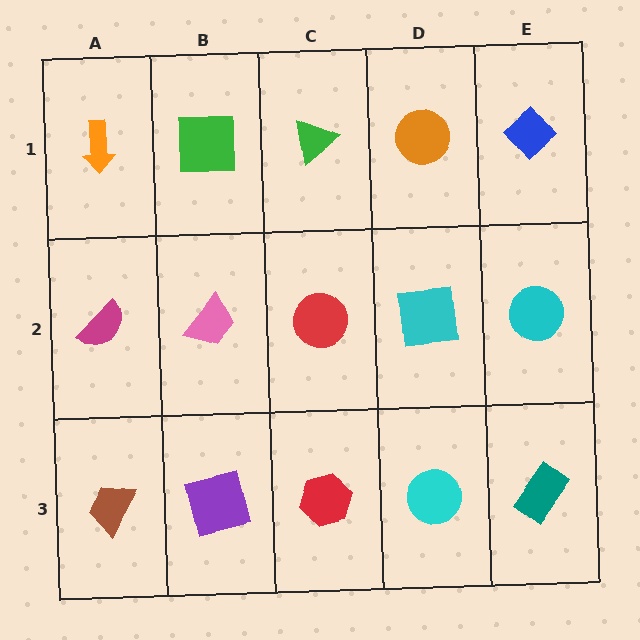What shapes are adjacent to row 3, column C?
A red circle (row 2, column C), a purple square (row 3, column B), a cyan circle (row 3, column D).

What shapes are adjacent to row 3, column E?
A cyan circle (row 2, column E), a cyan circle (row 3, column D).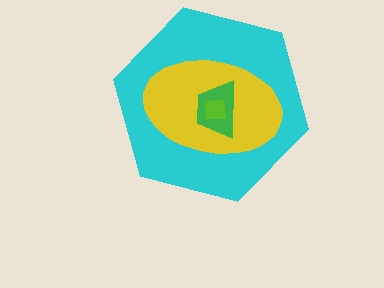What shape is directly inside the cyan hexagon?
The yellow ellipse.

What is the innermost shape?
The lime square.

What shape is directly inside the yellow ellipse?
The green trapezoid.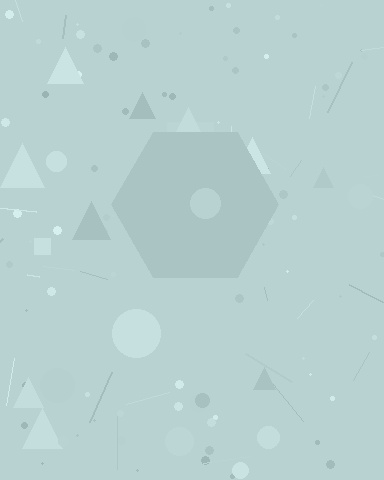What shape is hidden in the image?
A hexagon is hidden in the image.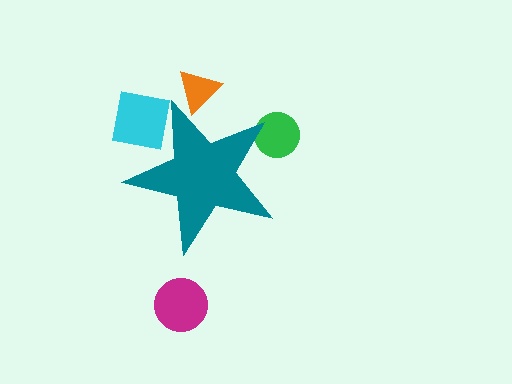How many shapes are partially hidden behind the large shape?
3 shapes are partially hidden.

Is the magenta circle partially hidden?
No, the magenta circle is fully visible.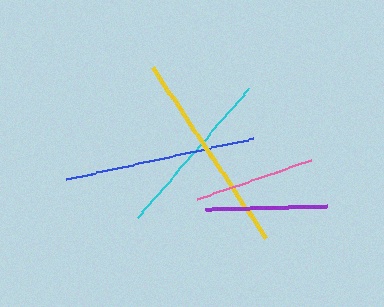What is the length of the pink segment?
The pink segment is approximately 121 pixels long.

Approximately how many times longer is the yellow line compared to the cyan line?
The yellow line is approximately 1.2 times the length of the cyan line.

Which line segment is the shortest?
The pink line is the shortest at approximately 121 pixels.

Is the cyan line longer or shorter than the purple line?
The cyan line is longer than the purple line.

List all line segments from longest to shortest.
From longest to shortest: yellow, blue, cyan, purple, pink.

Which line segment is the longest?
The yellow line is the longest at approximately 205 pixels.